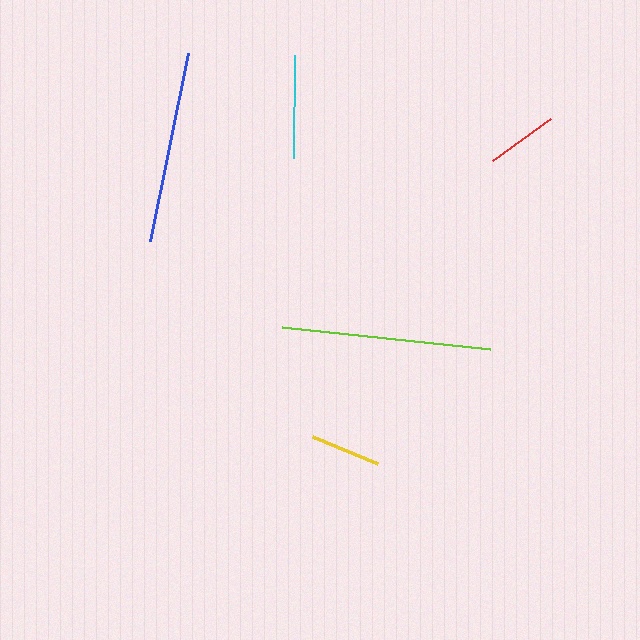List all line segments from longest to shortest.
From longest to shortest: lime, blue, cyan, red, yellow.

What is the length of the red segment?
The red segment is approximately 71 pixels long.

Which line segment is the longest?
The lime line is the longest at approximately 209 pixels.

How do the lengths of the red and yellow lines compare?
The red and yellow lines are approximately the same length.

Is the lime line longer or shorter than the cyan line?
The lime line is longer than the cyan line.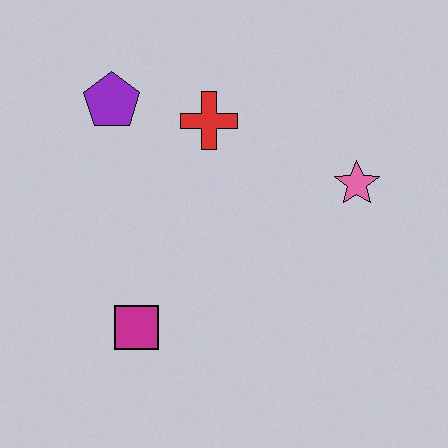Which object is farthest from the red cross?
The magenta square is farthest from the red cross.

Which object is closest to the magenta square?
The red cross is closest to the magenta square.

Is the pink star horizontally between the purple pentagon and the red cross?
No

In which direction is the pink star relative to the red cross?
The pink star is to the right of the red cross.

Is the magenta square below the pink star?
Yes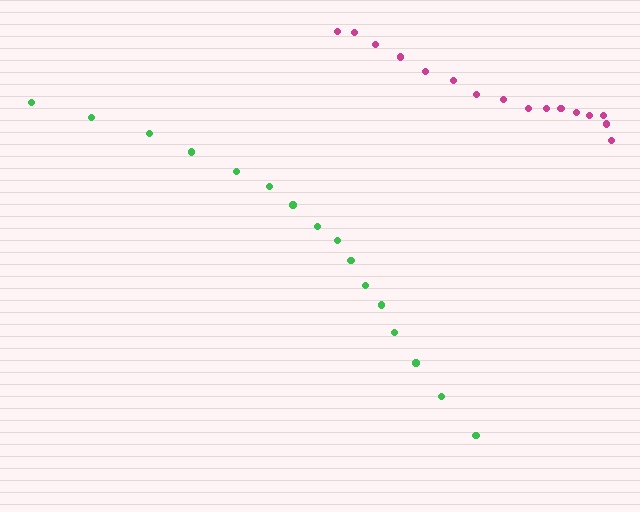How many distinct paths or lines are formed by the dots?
There are 2 distinct paths.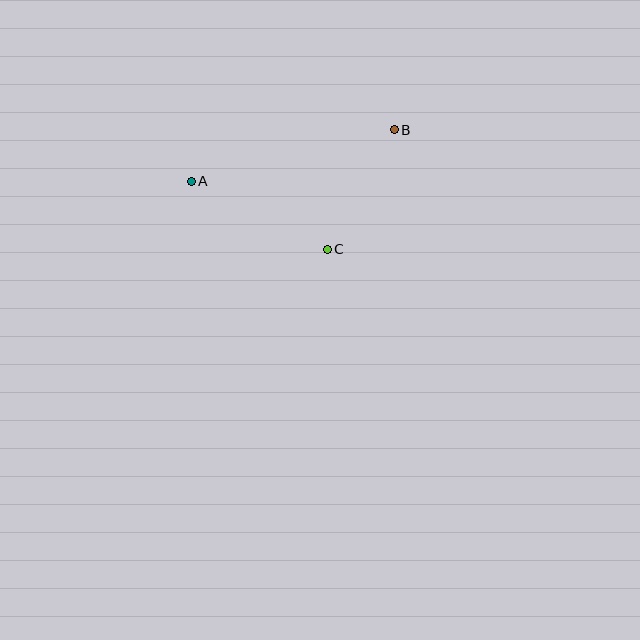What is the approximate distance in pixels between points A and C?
The distance between A and C is approximately 152 pixels.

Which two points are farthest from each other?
Points A and B are farthest from each other.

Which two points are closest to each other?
Points B and C are closest to each other.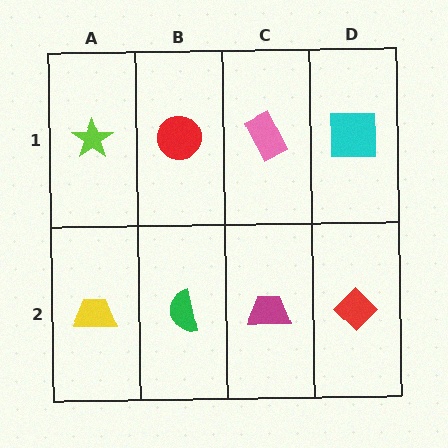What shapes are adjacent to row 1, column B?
A green semicircle (row 2, column B), a lime star (row 1, column A), a pink rectangle (row 1, column C).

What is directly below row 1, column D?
A red diamond.